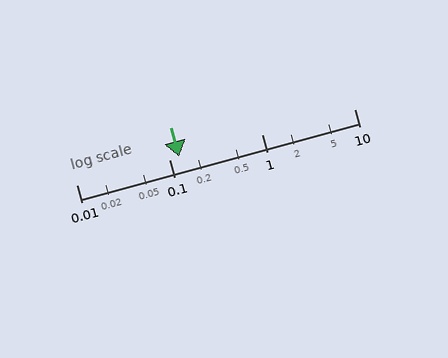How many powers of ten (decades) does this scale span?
The scale spans 3 decades, from 0.01 to 10.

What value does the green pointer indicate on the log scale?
The pointer indicates approximately 0.13.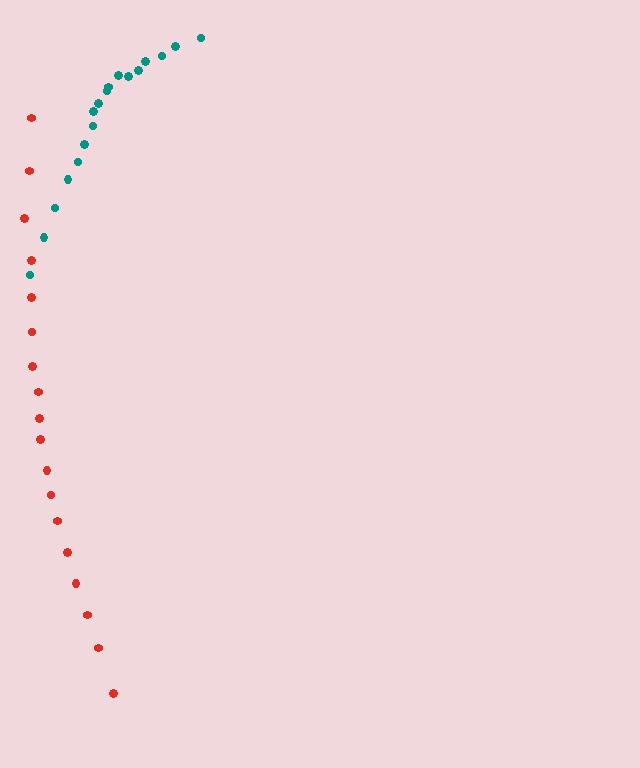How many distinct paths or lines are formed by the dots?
There are 2 distinct paths.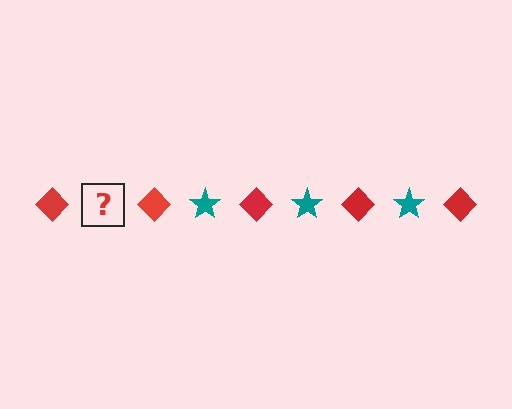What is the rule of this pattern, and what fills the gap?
The rule is that the pattern alternates between red diamond and teal star. The gap should be filled with a teal star.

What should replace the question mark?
The question mark should be replaced with a teal star.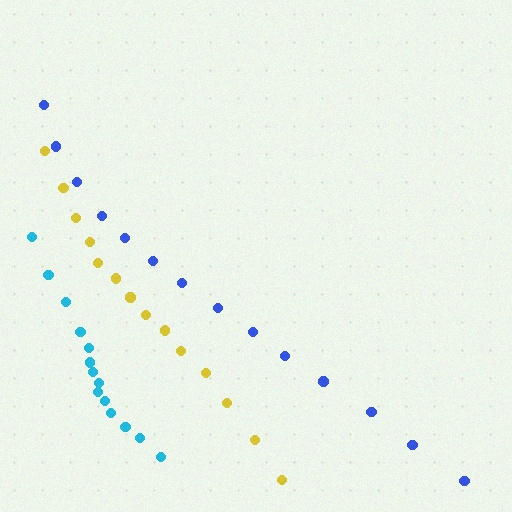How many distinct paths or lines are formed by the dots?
There are 3 distinct paths.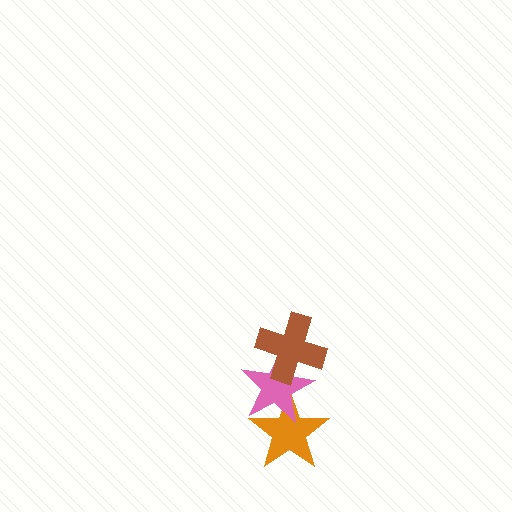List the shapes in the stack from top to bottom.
From top to bottom: the brown cross, the pink star, the orange star.